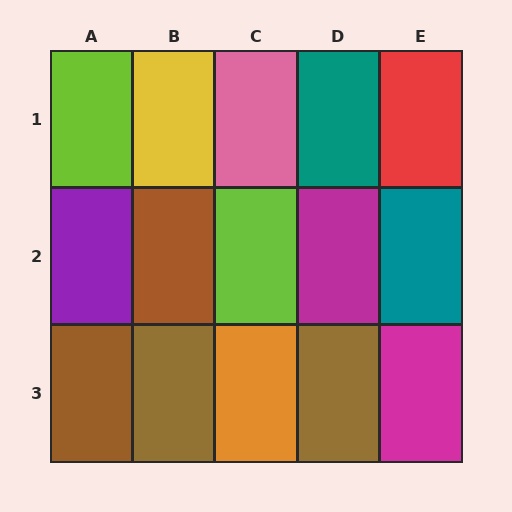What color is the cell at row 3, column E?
Magenta.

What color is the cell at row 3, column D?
Brown.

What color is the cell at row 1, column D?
Teal.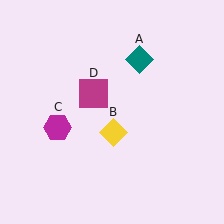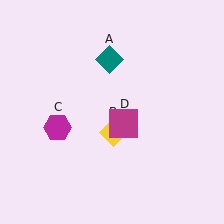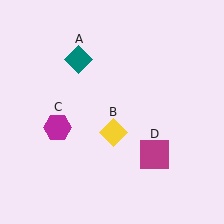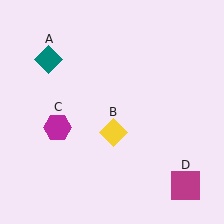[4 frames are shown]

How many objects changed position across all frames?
2 objects changed position: teal diamond (object A), magenta square (object D).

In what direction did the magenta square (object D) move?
The magenta square (object D) moved down and to the right.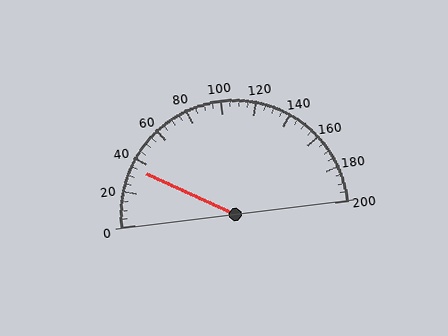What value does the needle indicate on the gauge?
The needle indicates approximately 35.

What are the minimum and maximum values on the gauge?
The gauge ranges from 0 to 200.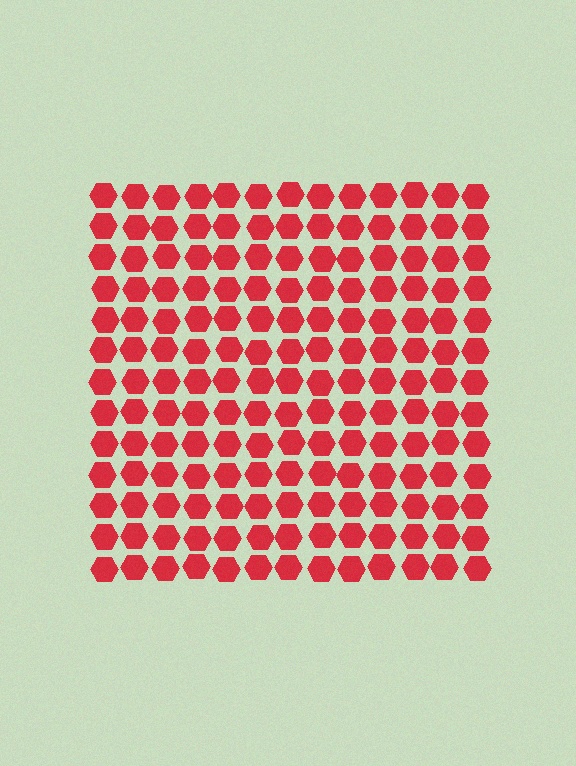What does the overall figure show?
The overall figure shows a square.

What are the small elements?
The small elements are hexagons.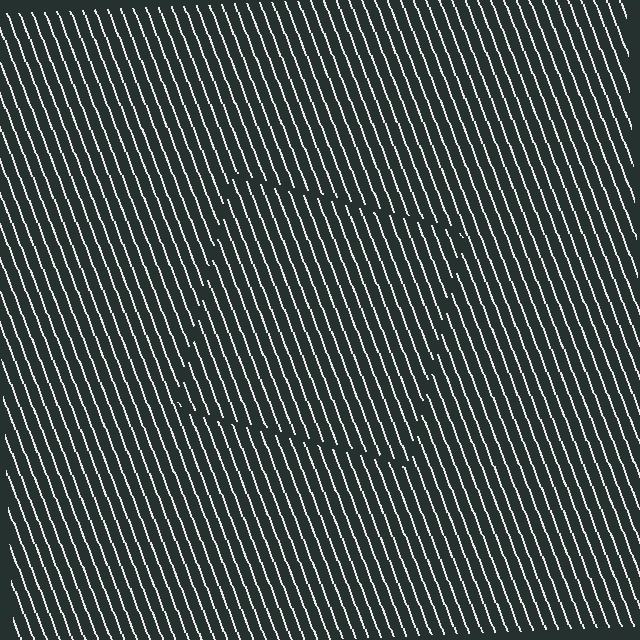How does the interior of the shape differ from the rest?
The interior of the shape contains the same grating, shifted by half a period — the contour is defined by the phase discontinuity where line-ends from the inner and outer gratings abut.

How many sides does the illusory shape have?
4 sides — the line-ends trace a square.